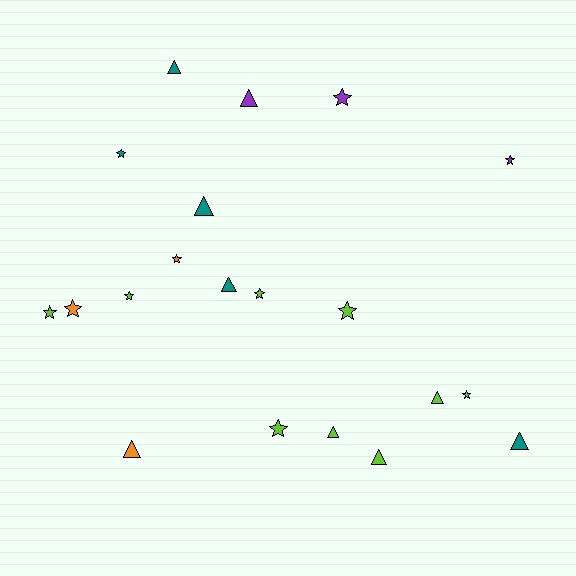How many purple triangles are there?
There is 1 purple triangle.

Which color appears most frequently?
Lime, with 9 objects.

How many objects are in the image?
There are 20 objects.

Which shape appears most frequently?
Star, with 11 objects.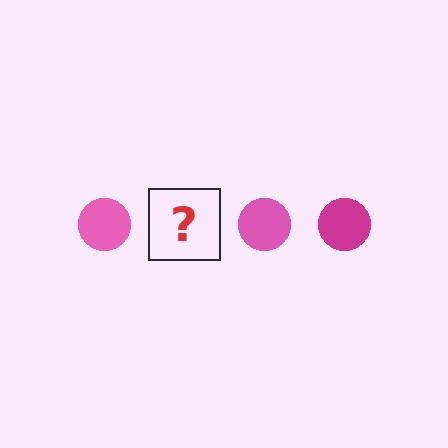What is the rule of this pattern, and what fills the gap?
The rule is that the pattern cycles through pink, magenta circles. The gap should be filled with a magenta circle.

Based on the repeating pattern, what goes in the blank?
The blank should be a magenta circle.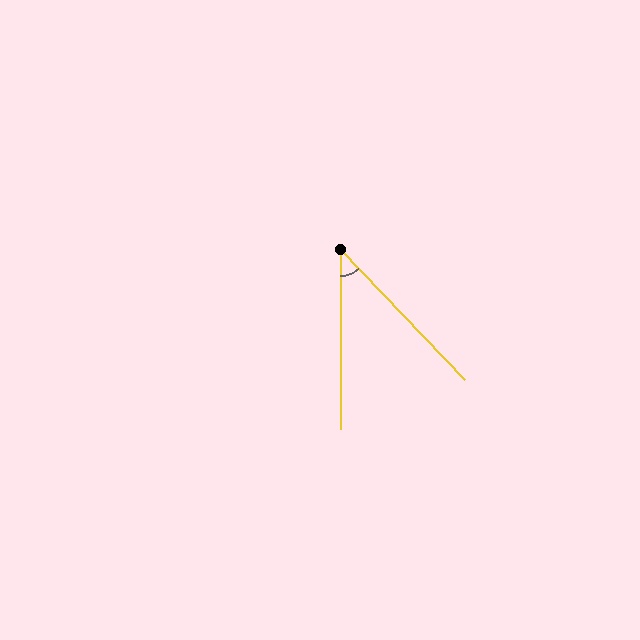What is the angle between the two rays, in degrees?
Approximately 44 degrees.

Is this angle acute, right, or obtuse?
It is acute.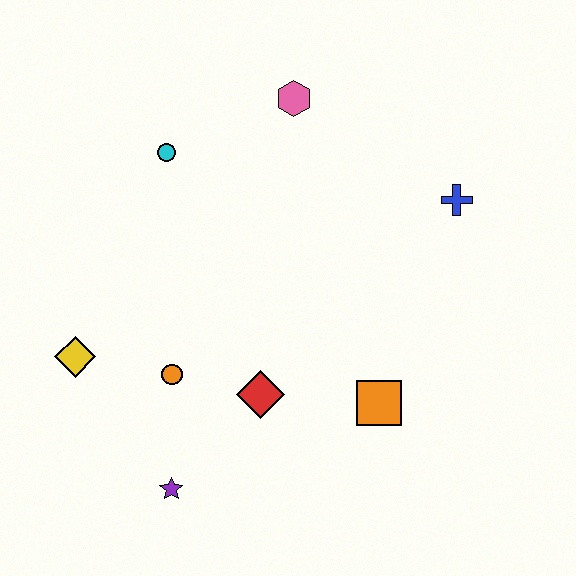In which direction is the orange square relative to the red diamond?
The orange square is to the right of the red diamond.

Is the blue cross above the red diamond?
Yes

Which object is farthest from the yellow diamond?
The blue cross is farthest from the yellow diamond.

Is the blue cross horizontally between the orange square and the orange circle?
No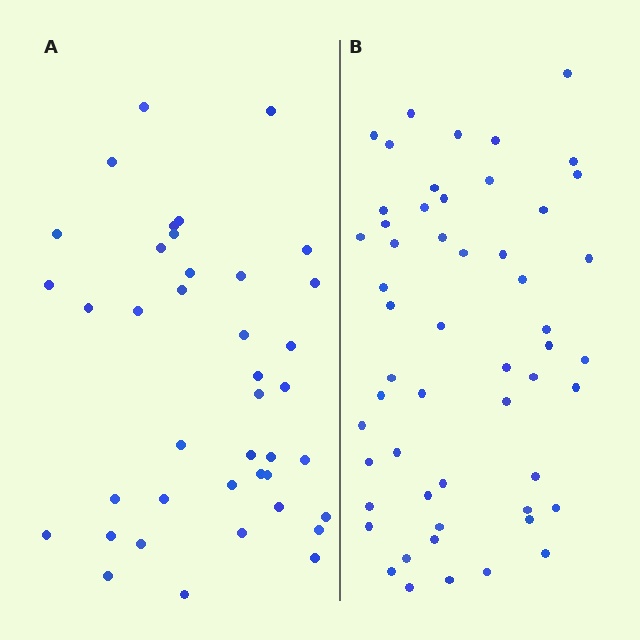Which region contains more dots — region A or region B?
Region B (the right region) has more dots.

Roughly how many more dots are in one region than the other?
Region B has approximately 15 more dots than region A.